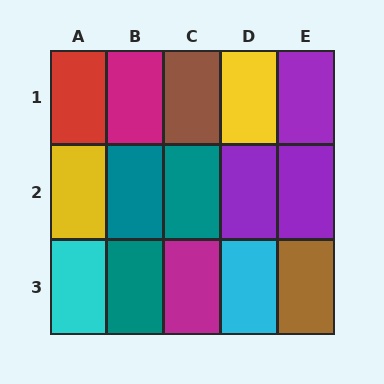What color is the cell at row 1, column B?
Magenta.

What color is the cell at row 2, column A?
Yellow.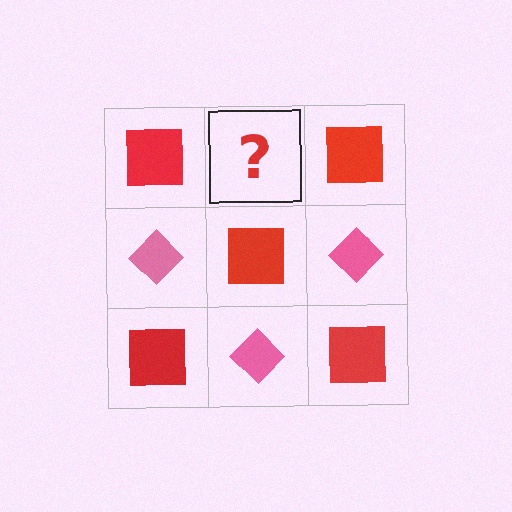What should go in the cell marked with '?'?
The missing cell should contain a pink diamond.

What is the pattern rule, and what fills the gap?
The rule is that it alternates red square and pink diamond in a checkerboard pattern. The gap should be filled with a pink diamond.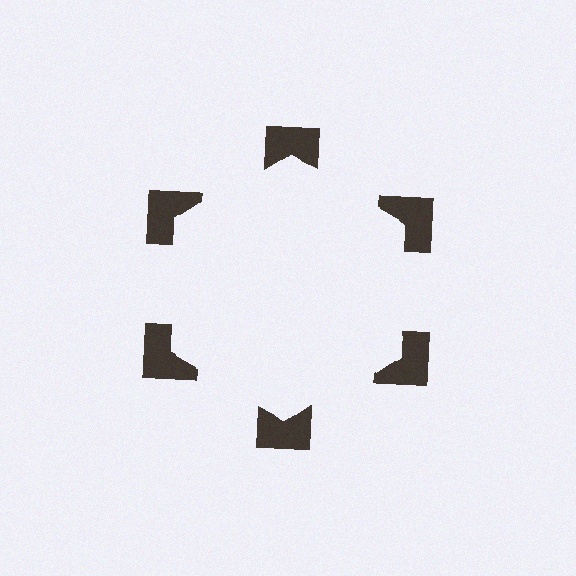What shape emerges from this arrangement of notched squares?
An illusory hexagon — its edges are inferred from the aligned wedge cuts in the notched squares, not physically drawn.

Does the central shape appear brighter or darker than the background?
It typically appears slightly brighter than the background, even though no actual brightness change is drawn.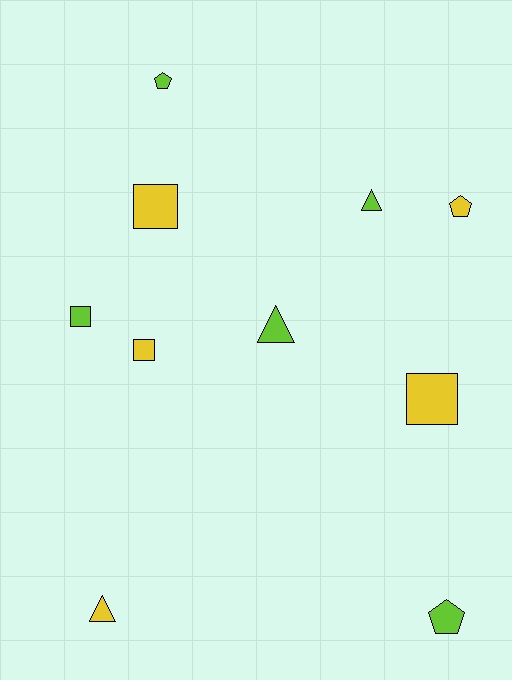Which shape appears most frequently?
Square, with 4 objects.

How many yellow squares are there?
There are 3 yellow squares.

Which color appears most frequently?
Yellow, with 5 objects.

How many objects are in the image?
There are 10 objects.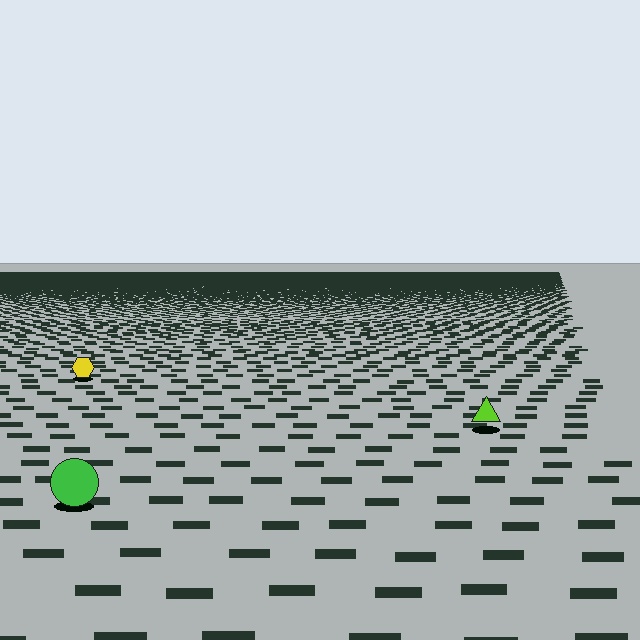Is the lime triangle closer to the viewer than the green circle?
No. The green circle is closer — you can tell from the texture gradient: the ground texture is coarser near it.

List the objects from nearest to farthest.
From nearest to farthest: the green circle, the lime triangle, the yellow hexagon.